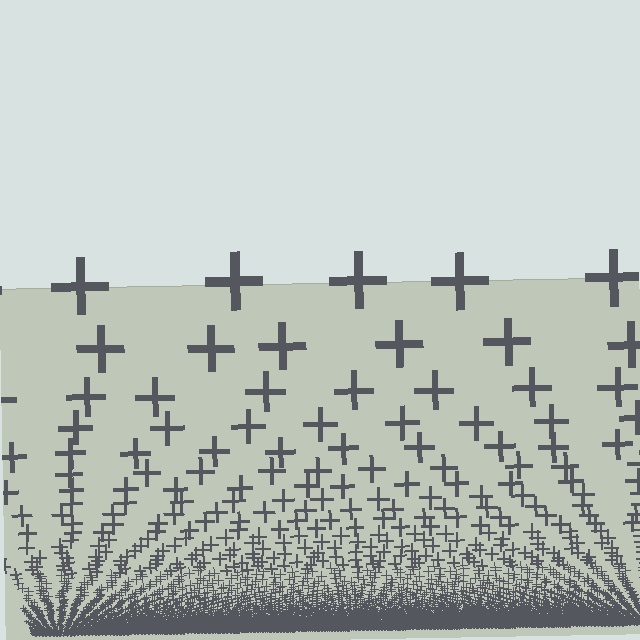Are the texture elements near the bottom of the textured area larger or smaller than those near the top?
Smaller. The gradient is inverted — elements near the bottom are smaller and denser.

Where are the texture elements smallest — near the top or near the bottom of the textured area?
Near the bottom.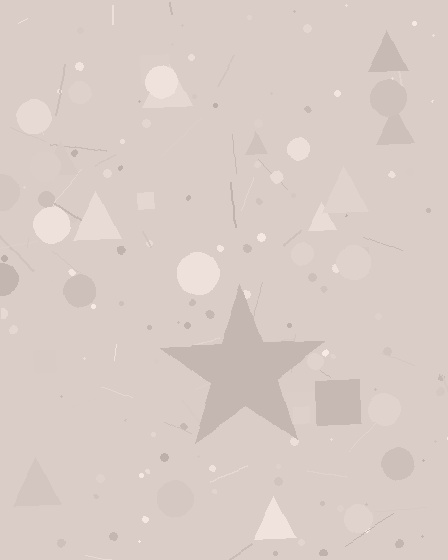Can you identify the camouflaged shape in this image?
The camouflaged shape is a star.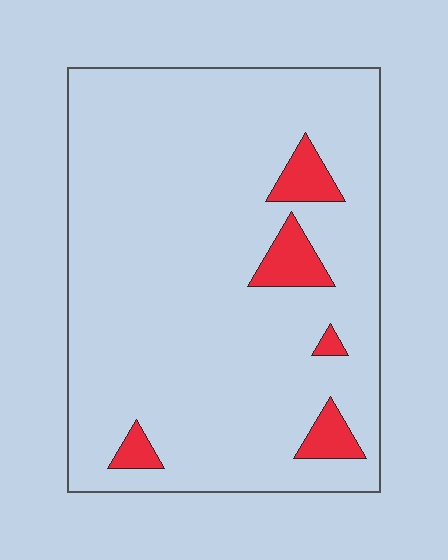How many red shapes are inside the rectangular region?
5.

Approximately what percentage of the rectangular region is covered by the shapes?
Approximately 10%.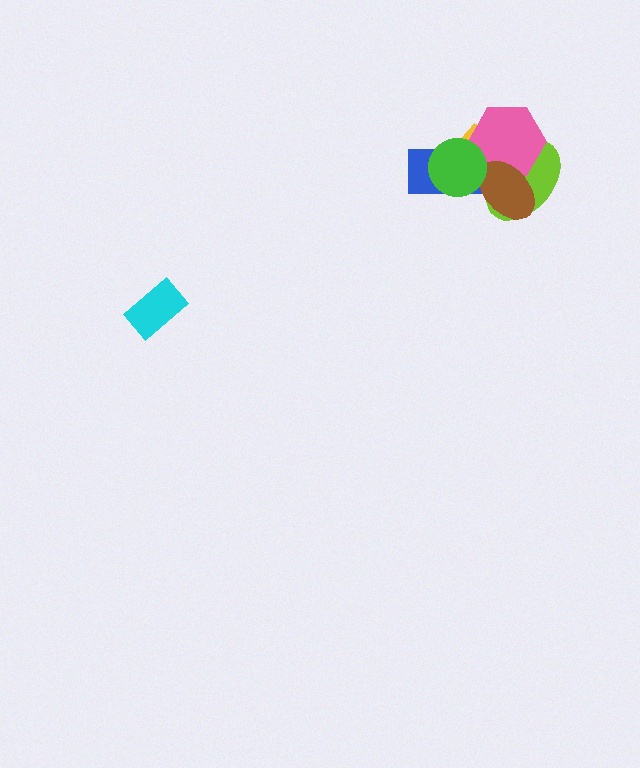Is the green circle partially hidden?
No, no other shape covers it.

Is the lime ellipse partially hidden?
Yes, it is partially covered by another shape.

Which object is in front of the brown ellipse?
The green circle is in front of the brown ellipse.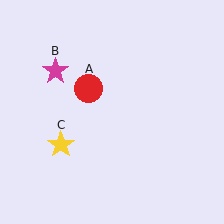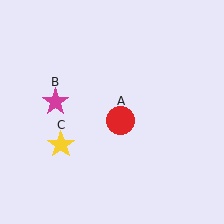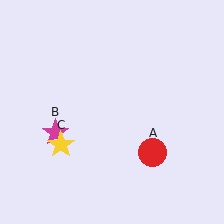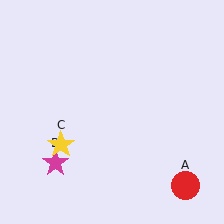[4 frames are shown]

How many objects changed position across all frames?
2 objects changed position: red circle (object A), magenta star (object B).